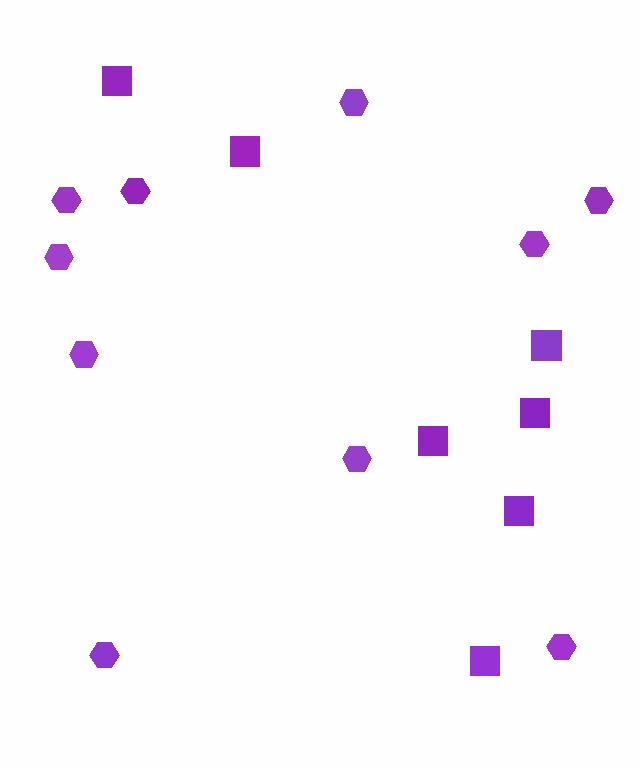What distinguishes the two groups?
There are 2 groups: one group of squares (7) and one group of hexagons (10).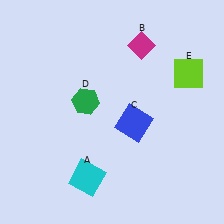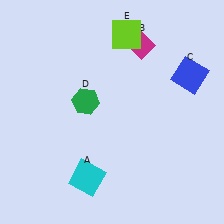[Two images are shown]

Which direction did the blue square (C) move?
The blue square (C) moved right.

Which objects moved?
The objects that moved are: the blue square (C), the lime square (E).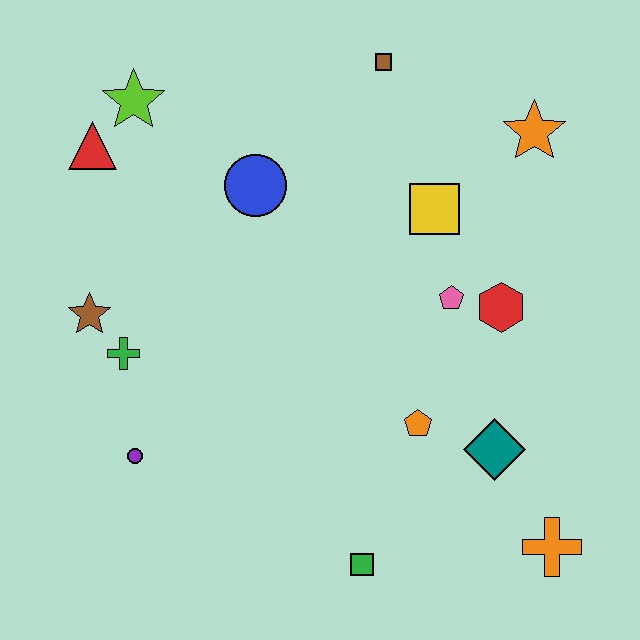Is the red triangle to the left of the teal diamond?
Yes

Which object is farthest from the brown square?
The orange cross is farthest from the brown square.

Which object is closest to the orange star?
The yellow square is closest to the orange star.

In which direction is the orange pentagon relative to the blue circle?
The orange pentagon is below the blue circle.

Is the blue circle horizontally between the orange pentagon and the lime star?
Yes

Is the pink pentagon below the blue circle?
Yes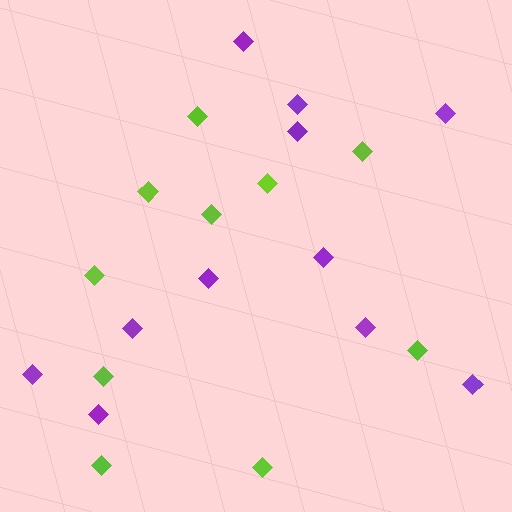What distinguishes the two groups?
There are 2 groups: one group of lime diamonds (10) and one group of purple diamonds (11).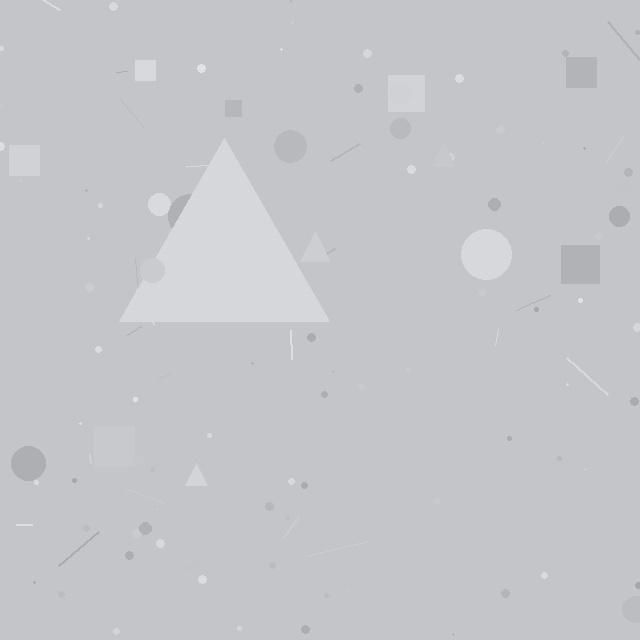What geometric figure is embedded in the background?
A triangle is embedded in the background.